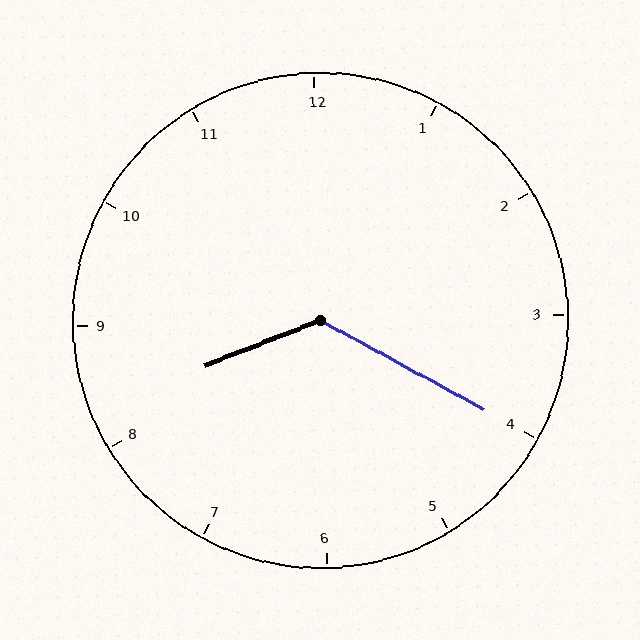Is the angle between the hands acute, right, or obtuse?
It is obtuse.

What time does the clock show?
8:20.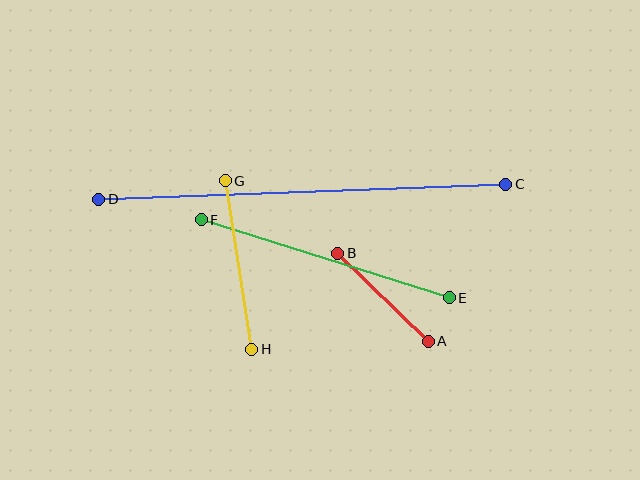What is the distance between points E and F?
The distance is approximately 260 pixels.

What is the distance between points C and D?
The distance is approximately 407 pixels.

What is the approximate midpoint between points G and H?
The midpoint is at approximately (239, 265) pixels.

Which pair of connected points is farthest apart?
Points C and D are farthest apart.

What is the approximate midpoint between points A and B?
The midpoint is at approximately (383, 297) pixels.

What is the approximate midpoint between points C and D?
The midpoint is at approximately (302, 192) pixels.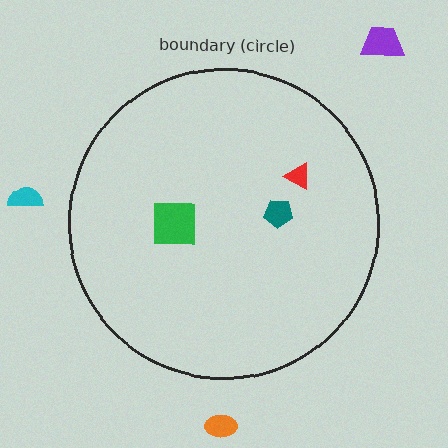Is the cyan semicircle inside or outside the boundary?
Outside.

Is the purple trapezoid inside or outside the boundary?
Outside.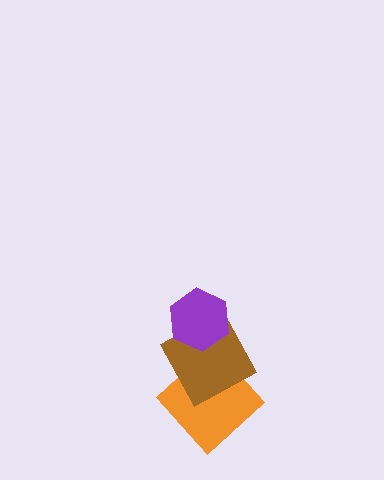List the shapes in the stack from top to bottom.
From top to bottom: the purple hexagon, the brown square, the orange diamond.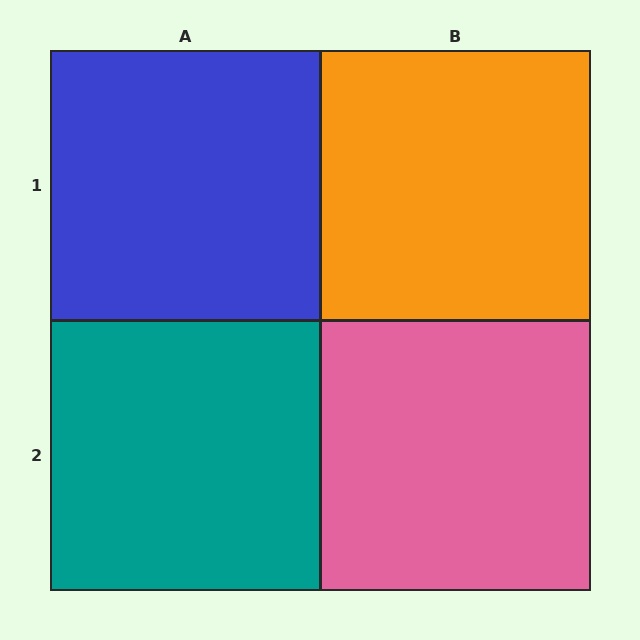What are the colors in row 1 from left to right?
Blue, orange.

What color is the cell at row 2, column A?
Teal.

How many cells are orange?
1 cell is orange.